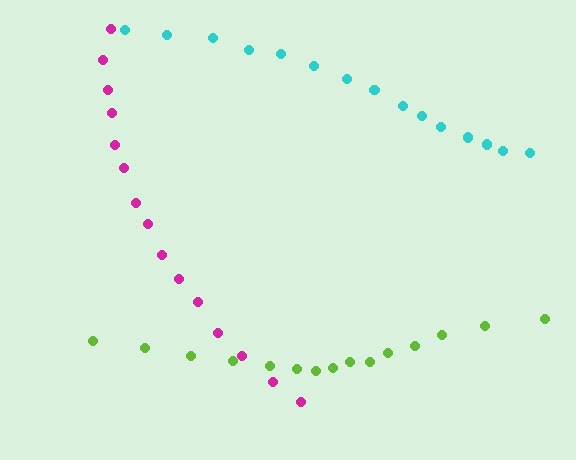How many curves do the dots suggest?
There are 3 distinct paths.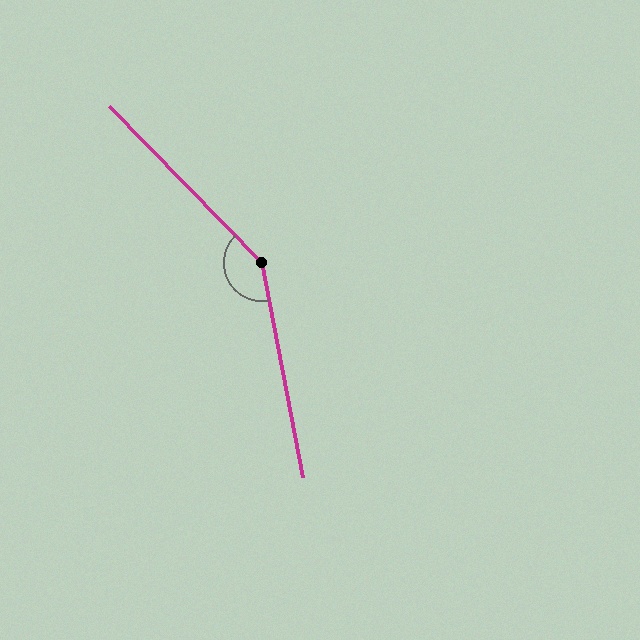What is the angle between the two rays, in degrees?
Approximately 147 degrees.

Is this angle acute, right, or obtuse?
It is obtuse.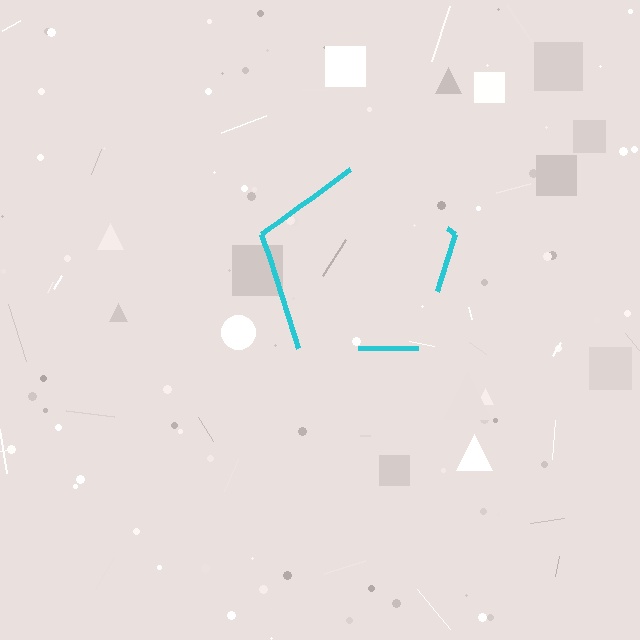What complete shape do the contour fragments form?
The contour fragments form a pentagon.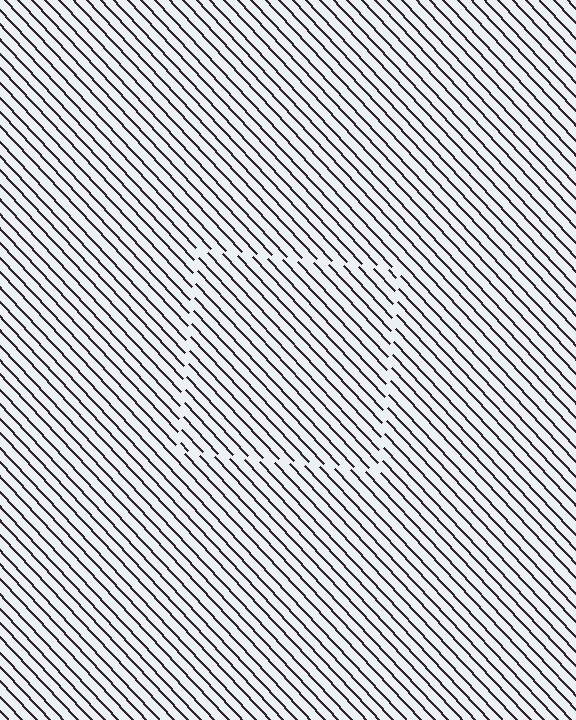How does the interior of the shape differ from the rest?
The interior of the shape contains the same grating, shifted by half a period — the contour is defined by the phase discontinuity where line-ends from the inner and outer gratings abut.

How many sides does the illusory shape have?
4 sides — the line-ends trace a square.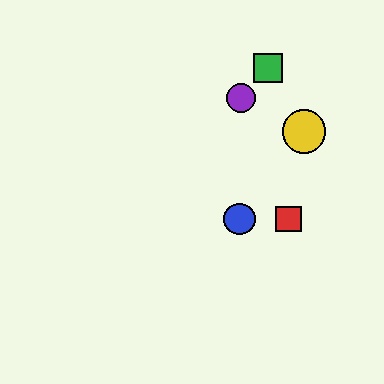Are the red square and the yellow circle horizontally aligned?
No, the red square is at y≈219 and the yellow circle is at y≈131.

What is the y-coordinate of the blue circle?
The blue circle is at y≈219.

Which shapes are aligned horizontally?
The red square, the blue circle are aligned horizontally.